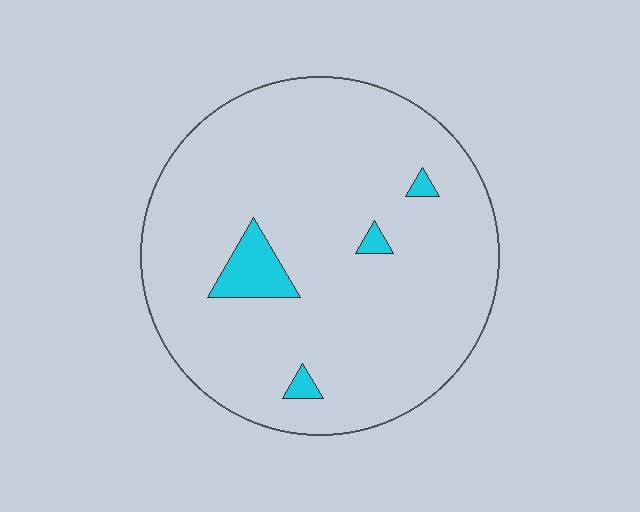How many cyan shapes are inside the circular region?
4.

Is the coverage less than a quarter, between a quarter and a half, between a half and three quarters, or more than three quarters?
Less than a quarter.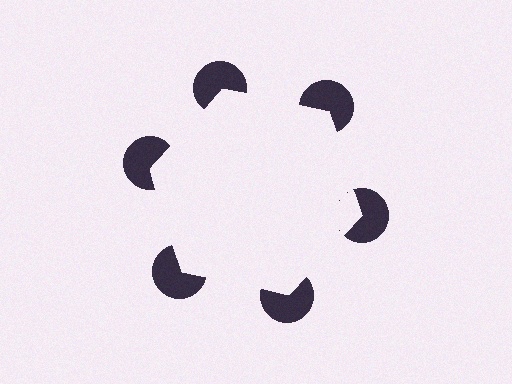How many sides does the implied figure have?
6 sides.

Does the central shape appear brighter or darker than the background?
It typically appears slightly brighter than the background, even though no actual brightness change is drawn.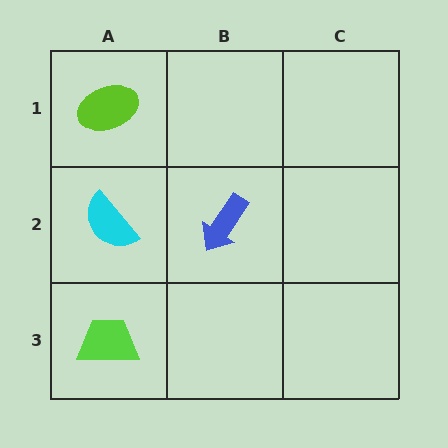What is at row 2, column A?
A cyan semicircle.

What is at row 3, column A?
A lime trapezoid.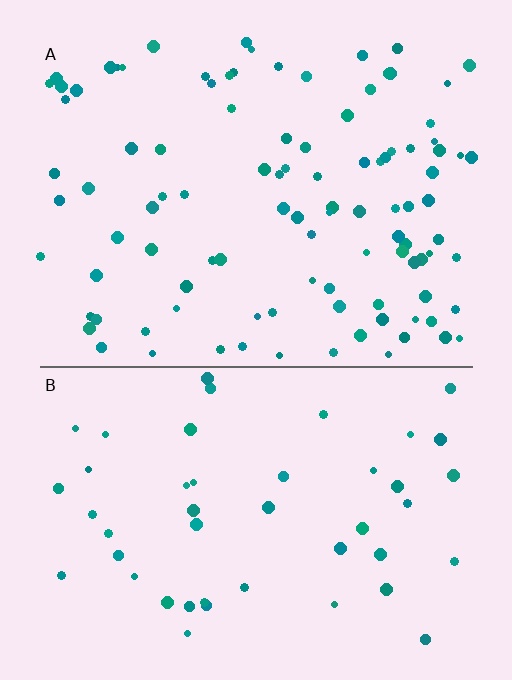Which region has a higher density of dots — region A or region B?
A (the top).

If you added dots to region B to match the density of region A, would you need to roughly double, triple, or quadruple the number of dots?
Approximately double.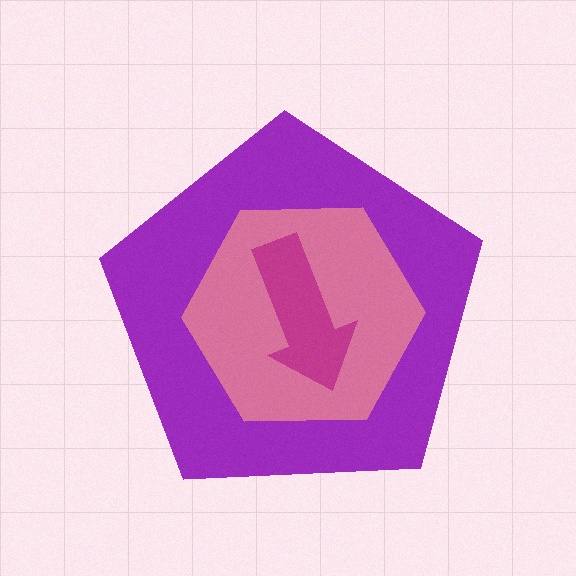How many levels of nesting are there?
3.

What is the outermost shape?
The purple pentagon.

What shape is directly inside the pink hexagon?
The magenta arrow.